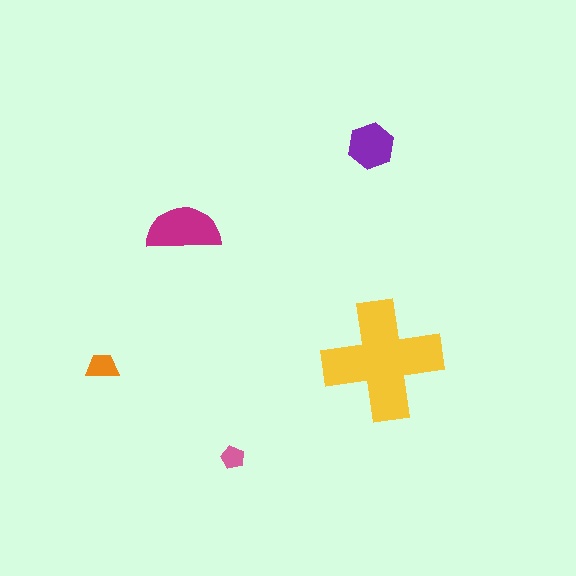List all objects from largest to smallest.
The yellow cross, the magenta semicircle, the purple hexagon, the orange trapezoid, the pink pentagon.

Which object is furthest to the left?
The orange trapezoid is leftmost.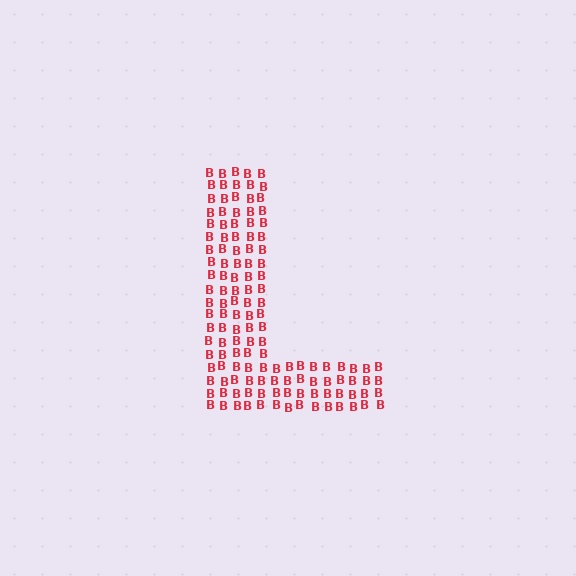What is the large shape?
The large shape is the letter L.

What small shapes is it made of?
It is made of small letter B's.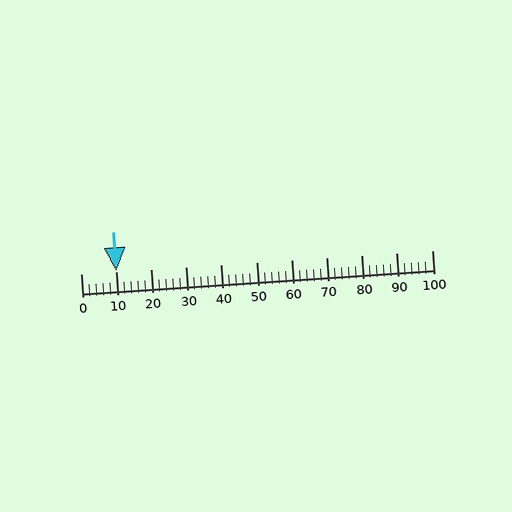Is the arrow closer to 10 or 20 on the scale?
The arrow is closer to 10.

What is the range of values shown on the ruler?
The ruler shows values from 0 to 100.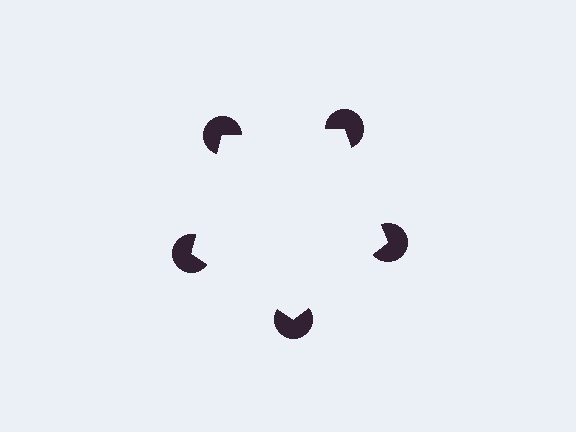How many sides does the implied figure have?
5 sides.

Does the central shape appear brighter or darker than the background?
It typically appears slightly brighter than the background, even though no actual brightness change is drawn.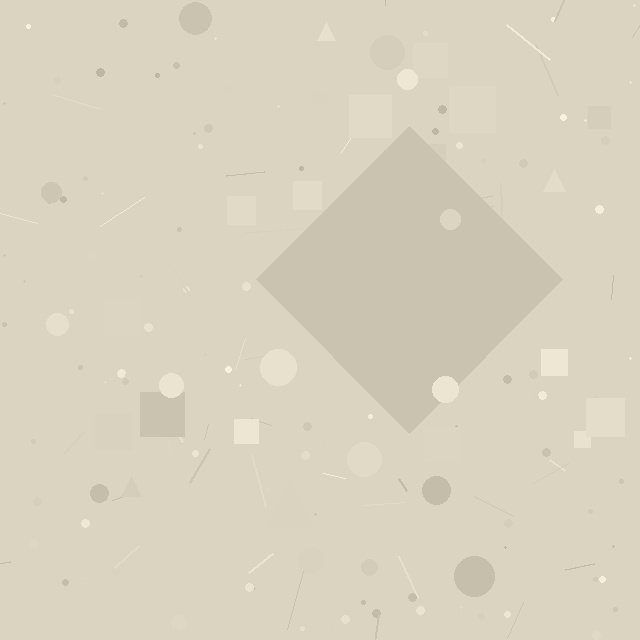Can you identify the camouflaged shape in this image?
The camouflaged shape is a diamond.